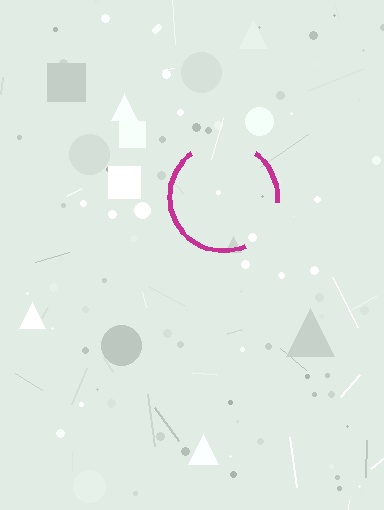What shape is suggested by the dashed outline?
The dashed outline suggests a circle.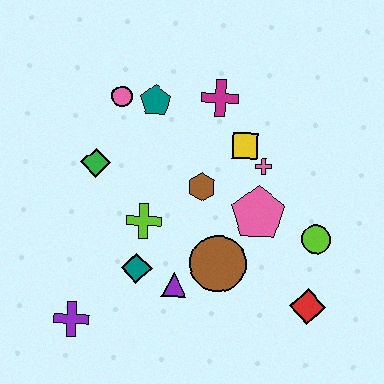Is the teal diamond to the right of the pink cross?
No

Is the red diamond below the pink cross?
Yes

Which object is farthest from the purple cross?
The magenta cross is farthest from the purple cross.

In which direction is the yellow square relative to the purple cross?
The yellow square is above the purple cross.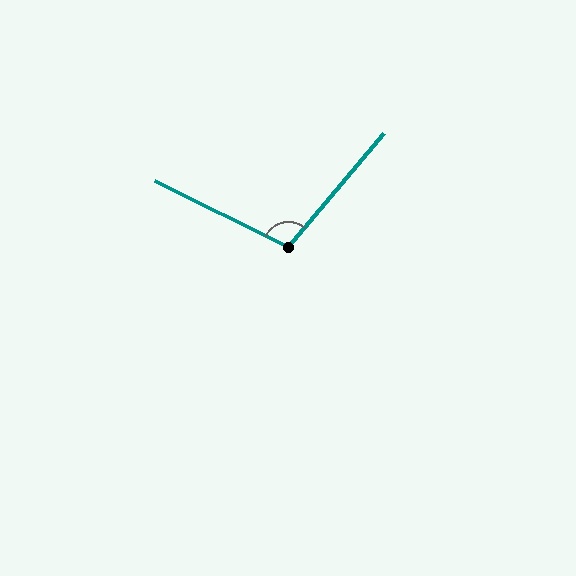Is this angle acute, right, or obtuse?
It is obtuse.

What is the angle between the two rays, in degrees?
Approximately 104 degrees.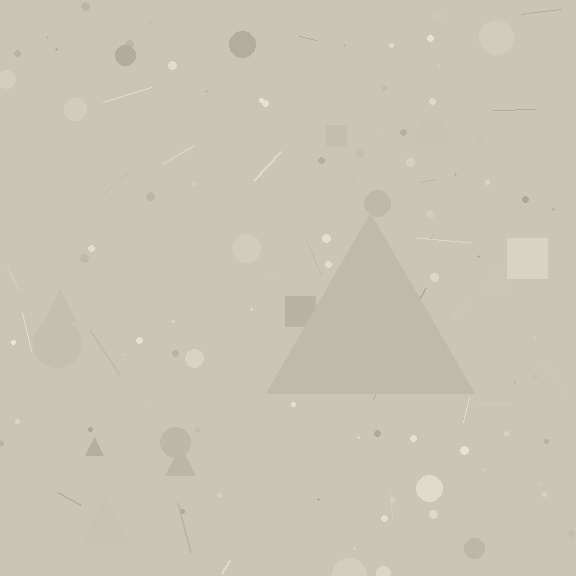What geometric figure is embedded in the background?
A triangle is embedded in the background.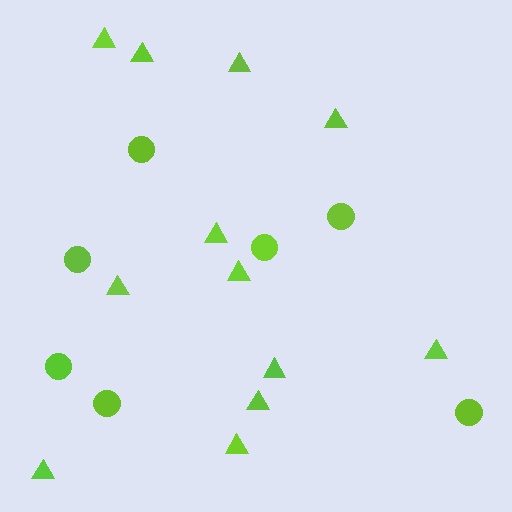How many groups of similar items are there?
There are 2 groups: one group of circles (7) and one group of triangles (12).